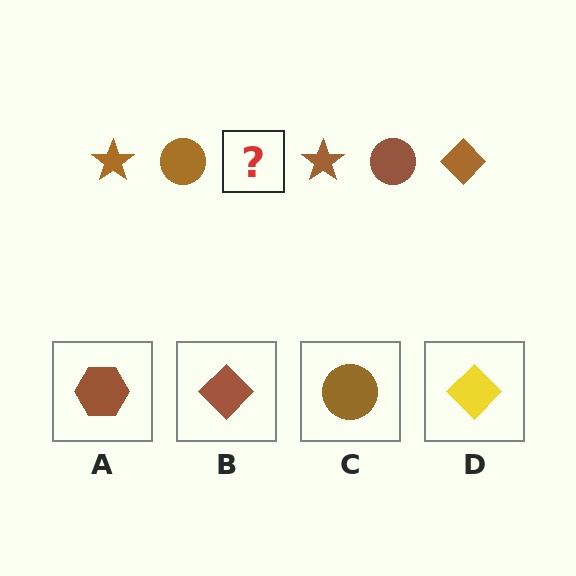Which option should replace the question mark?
Option B.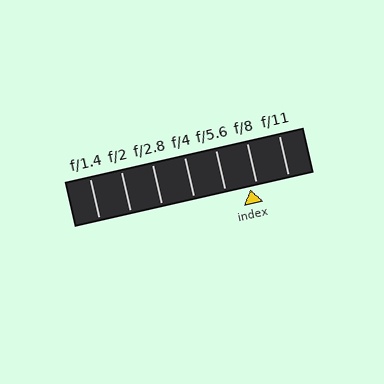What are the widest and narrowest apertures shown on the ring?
The widest aperture shown is f/1.4 and the narrowest is f/11.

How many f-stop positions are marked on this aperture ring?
There are 7 f-stop positions marked.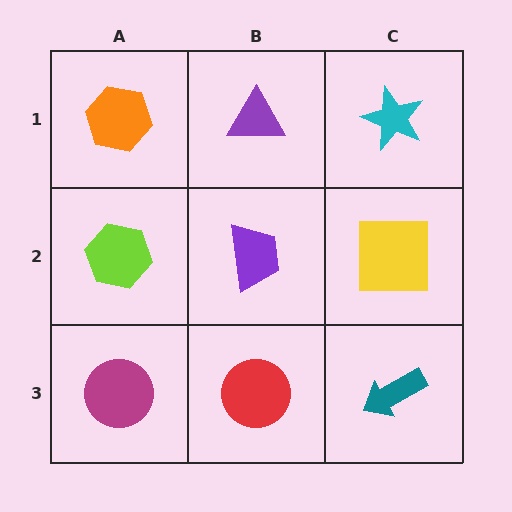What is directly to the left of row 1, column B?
An orange hexagon.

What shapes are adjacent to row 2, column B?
A purple triangle (row 1, column B), a red circle (row 3, column B), a lime hexagon (row 2, column A), a yellow square (row 2, column C).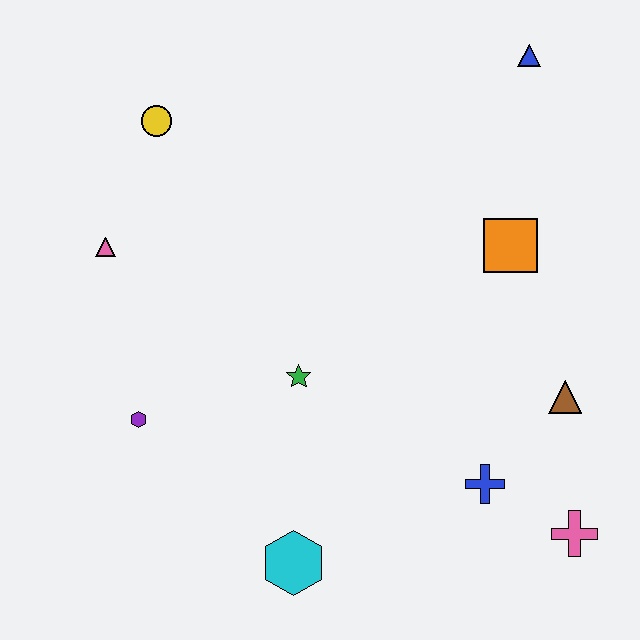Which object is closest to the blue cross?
The pink cross is closest to the blue cross.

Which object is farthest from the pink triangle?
The pink cross is farthest from the pink triangle.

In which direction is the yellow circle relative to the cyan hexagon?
The yellow circle is above the cyan hexagon.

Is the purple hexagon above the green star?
No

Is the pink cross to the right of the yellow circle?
Yes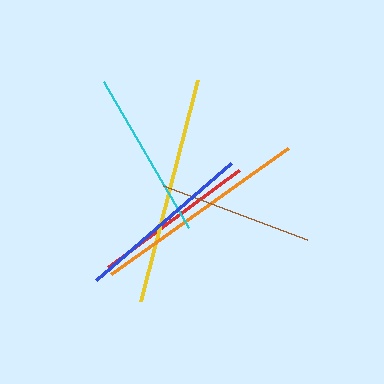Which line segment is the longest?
The yellow line is the longest at approximately 228 pixels.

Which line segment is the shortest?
The brown line is the shortest at approximately 154 pixels.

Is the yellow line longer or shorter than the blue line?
The yellow line is longer than the blue line.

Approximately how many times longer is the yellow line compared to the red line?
The yellow line is approximately 1.4 times the length of the red line.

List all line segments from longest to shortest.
From longest to shortest: yellow, orange, blue, cyan, red, brown.